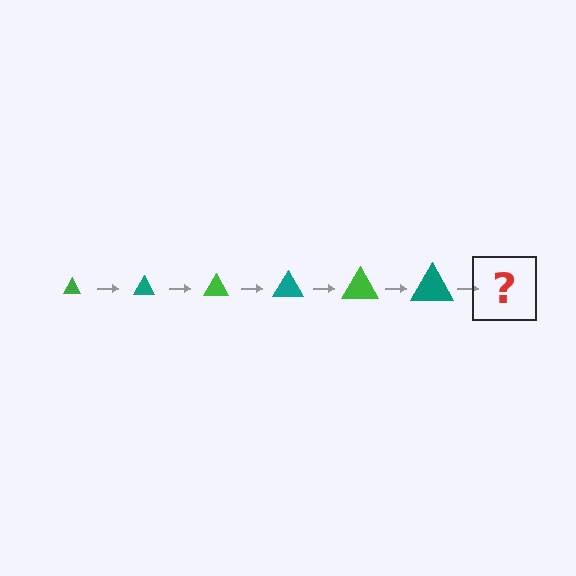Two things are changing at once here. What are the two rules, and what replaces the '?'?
The two rules are that the triangle grows larger each step and the color cycles through green and teal. The '?' should be a green triangle, larger than the previous one.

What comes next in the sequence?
The next element should be a green triangle, larger than the previous one.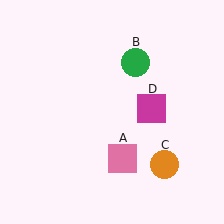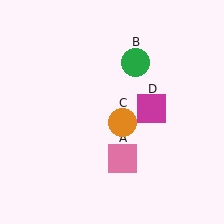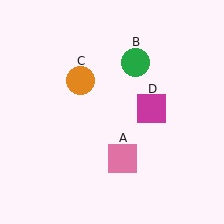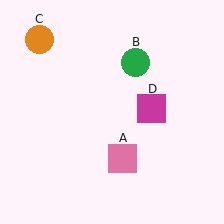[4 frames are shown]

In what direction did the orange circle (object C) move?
The orange circle (object C) moved up and to the left.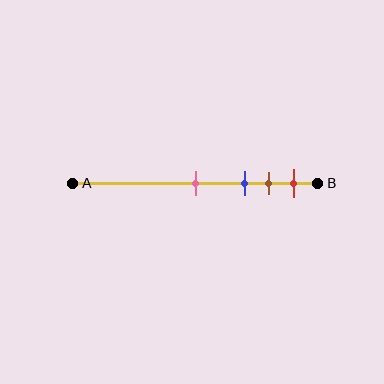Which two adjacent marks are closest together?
The brown and red marks are the closest adjacent pair.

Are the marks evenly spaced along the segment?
No, the marks are not evenly spaced.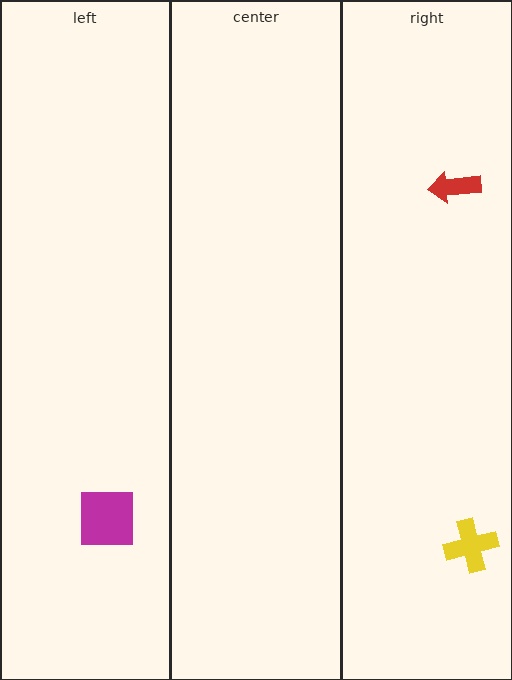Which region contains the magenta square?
The left region.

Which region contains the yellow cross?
The right region.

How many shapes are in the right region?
2.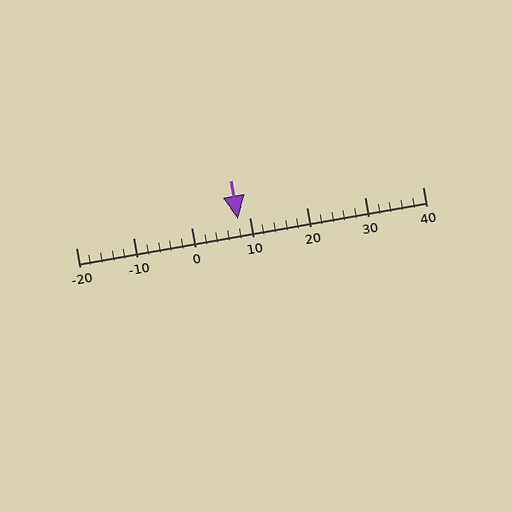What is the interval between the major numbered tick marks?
The major tick marks are spaced 10 units apart.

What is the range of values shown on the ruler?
The ruler shows values from -20 to 40.